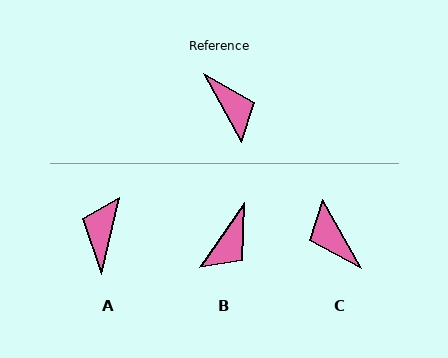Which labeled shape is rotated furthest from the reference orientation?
C, about 179 degrees away.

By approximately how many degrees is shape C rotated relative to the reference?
Approximately 179 degrees clockwise.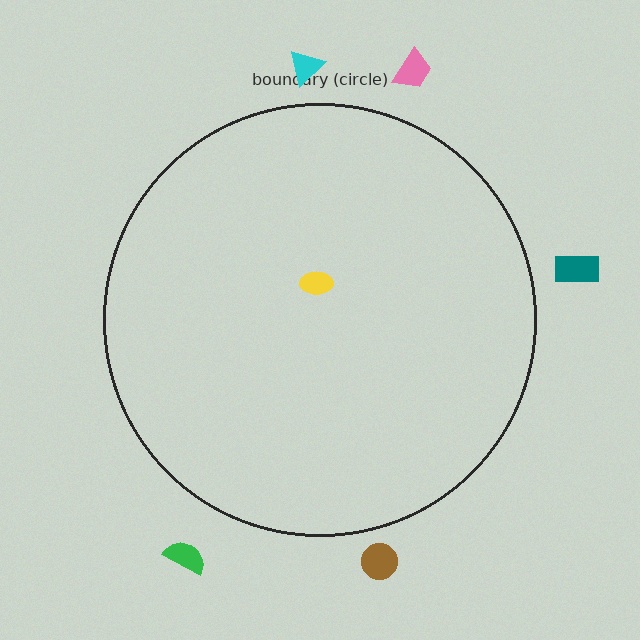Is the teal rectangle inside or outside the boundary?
Outside.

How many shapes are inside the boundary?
1 inside, 5 outside.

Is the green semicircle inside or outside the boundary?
Outside.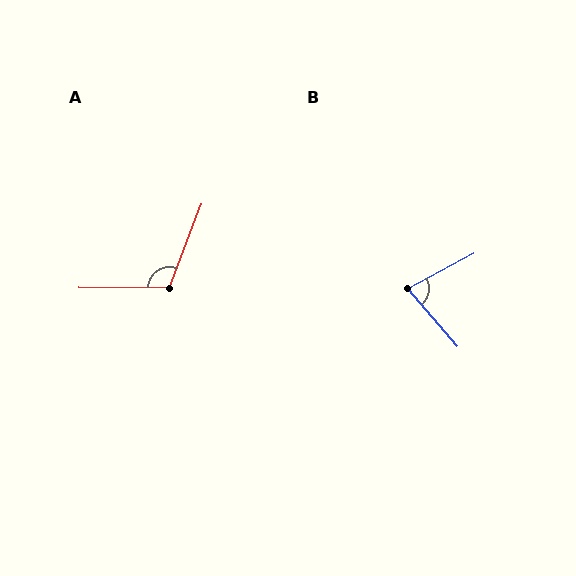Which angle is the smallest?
B, at approximately 77 degrees.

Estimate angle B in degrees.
Approximately 77 degrees.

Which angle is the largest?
A, at approximately 111 degrees.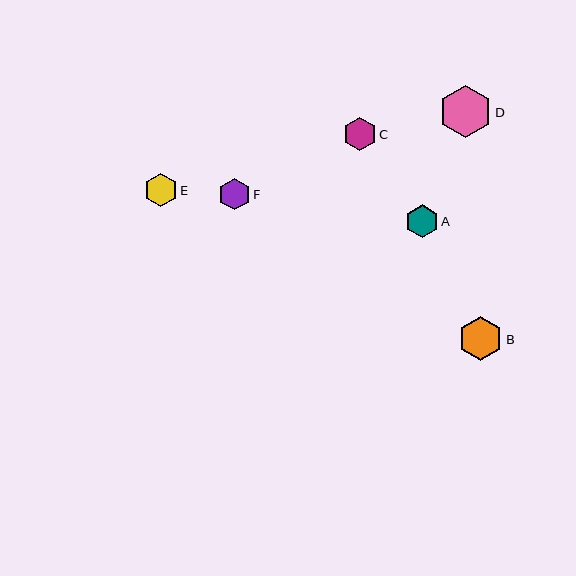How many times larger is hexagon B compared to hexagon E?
Hexagon B is approximately 1.3 times the size of hexagon E.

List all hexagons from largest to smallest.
From largest to smallest: D, B, C, E, A, F.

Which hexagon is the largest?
Hexagon D is the largest with a size of approximately 52 pixels.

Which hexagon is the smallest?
Hexagon F is the smallest with a size of approximately 31 pixels.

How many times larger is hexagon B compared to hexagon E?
Hexagon B is approximately 1.3 times the size of hexagon E.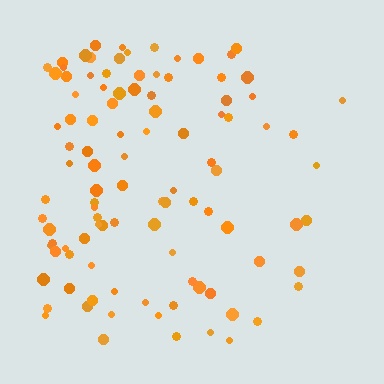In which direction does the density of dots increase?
From right to left, with the left side densest.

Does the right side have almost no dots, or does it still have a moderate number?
Still a moderate number, just noticeably fewer than the left.